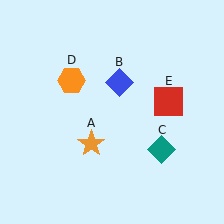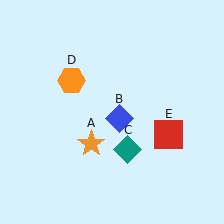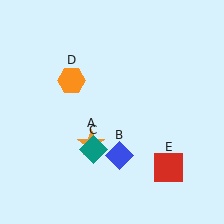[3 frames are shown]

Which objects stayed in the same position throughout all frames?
Orange star (object A) and orange hexagon (object D) remained stationary.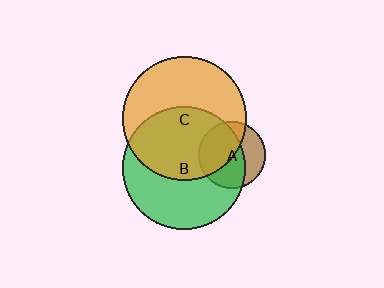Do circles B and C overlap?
Yes.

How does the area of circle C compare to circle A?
Approximately 3.4 times.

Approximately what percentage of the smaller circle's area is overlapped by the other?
Approximately 50%.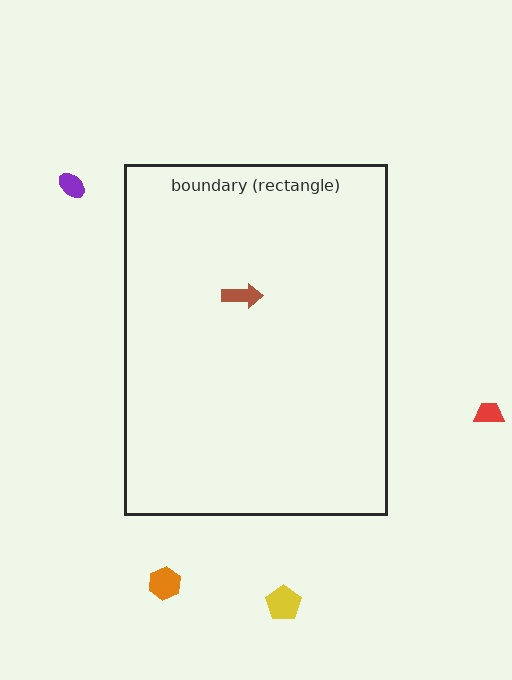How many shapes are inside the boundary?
1 inside, 4 outside.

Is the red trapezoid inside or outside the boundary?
Outside.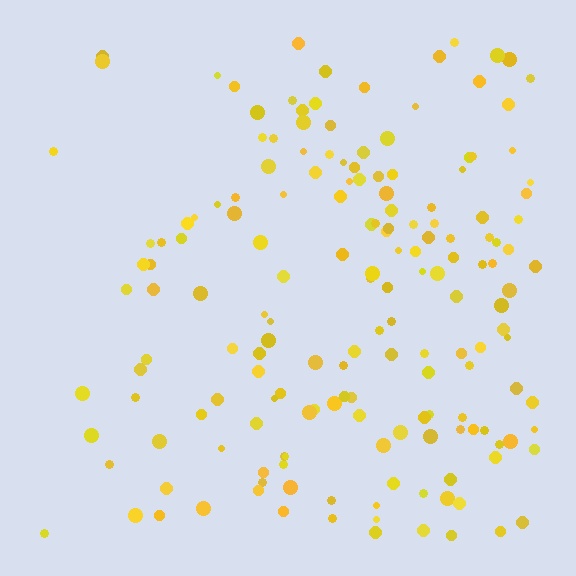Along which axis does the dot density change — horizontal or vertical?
Horizontal.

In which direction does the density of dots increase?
From left to right, with the right side densest.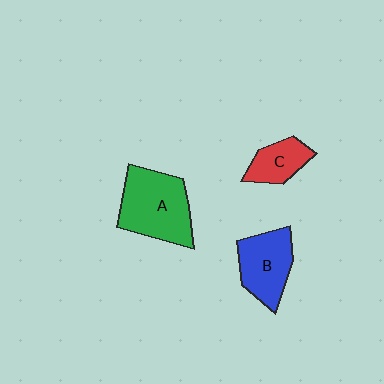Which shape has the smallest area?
Shape C (red).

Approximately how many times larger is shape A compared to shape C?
Approximately 2.1 times.